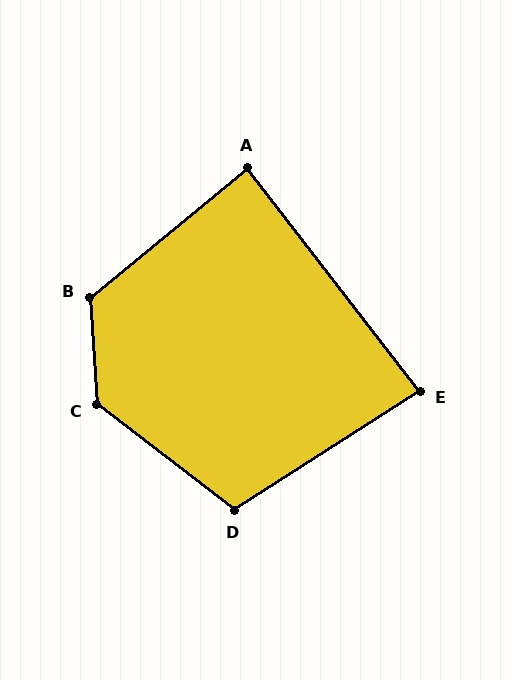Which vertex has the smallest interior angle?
E, at approximately 85 degrees.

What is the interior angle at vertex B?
Approximately 126 degrees (obtuse).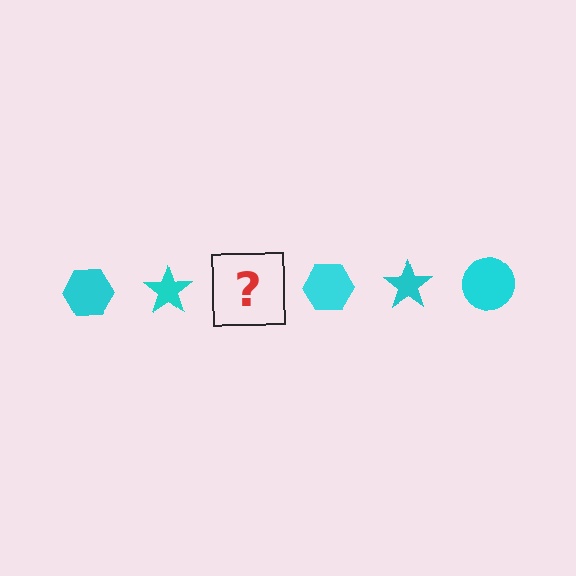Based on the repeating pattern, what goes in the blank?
The blank should be a cyan circle.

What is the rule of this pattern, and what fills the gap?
The rule is that the pattern cycles through hexagon, star, circle shapes in cyan. The gap should be filled with a cyan circle.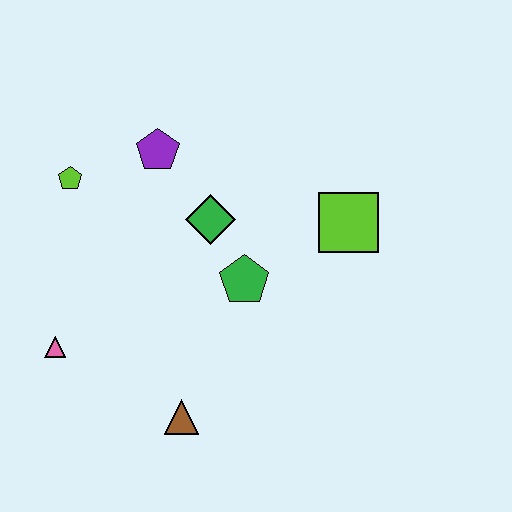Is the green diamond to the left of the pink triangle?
No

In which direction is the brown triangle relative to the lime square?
The brown triangle is below the lime square.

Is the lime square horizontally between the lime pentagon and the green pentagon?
No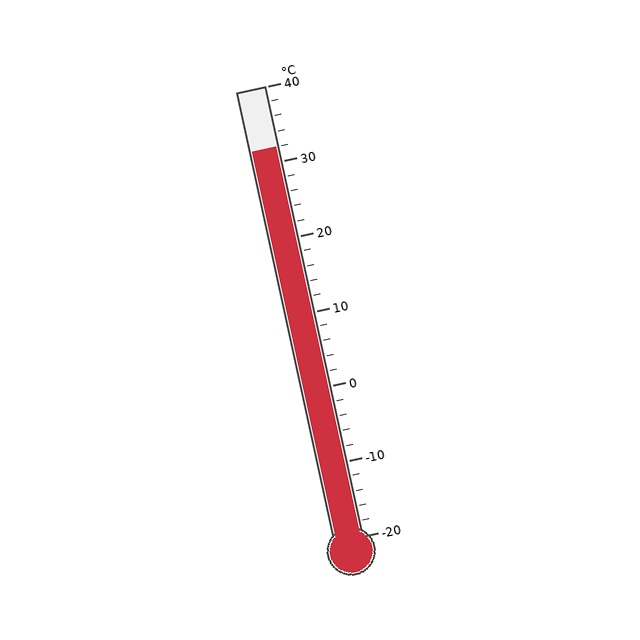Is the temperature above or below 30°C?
The temperature is above 30°C.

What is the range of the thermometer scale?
The thermometer scale ranges from -20°C to 40°C.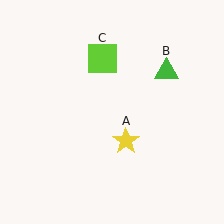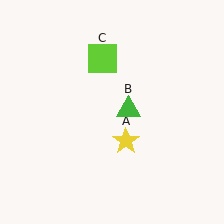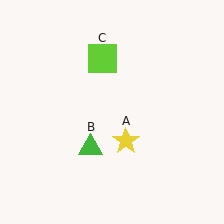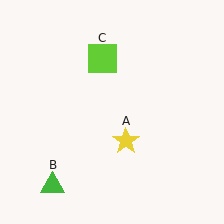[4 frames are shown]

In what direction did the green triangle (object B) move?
The green triangle (object B) moved down and to the left.